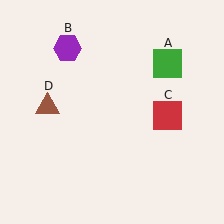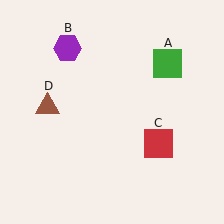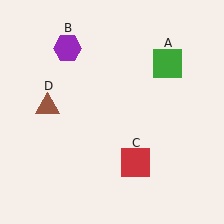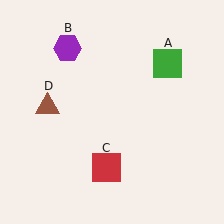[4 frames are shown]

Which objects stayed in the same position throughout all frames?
Green square (object A) and purple hexagon (object B) and brown triangle (object D) remained stationary.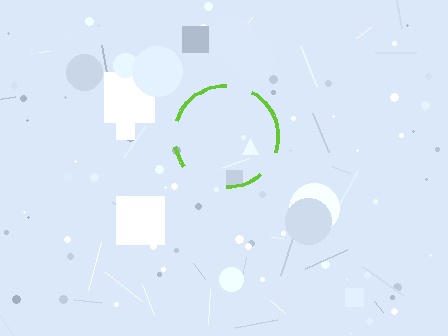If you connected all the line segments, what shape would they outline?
They would outline a circle.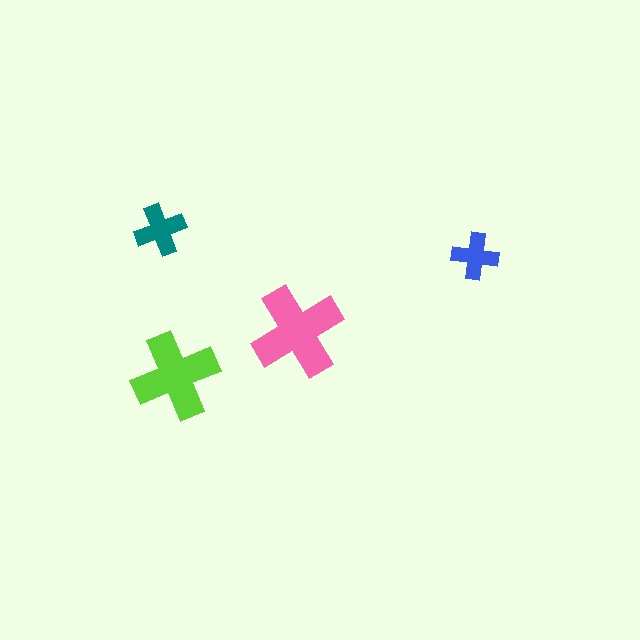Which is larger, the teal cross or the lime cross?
The lime one.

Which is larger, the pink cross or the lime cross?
The pink one.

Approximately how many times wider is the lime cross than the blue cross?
About 2 times wider.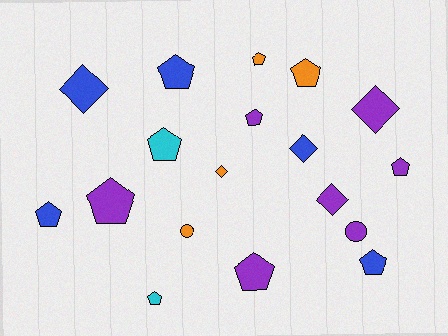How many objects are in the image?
There are 18 objects.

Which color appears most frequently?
Purple, with 7 objects.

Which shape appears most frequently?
Pentagon, with 11 objects.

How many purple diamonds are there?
There are 2 purple diamonds.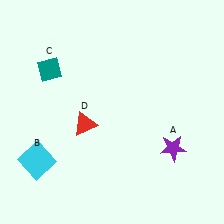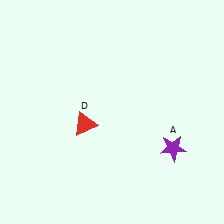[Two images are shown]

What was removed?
The teal diamond (C), the cyan square (B) were removed in Image 2.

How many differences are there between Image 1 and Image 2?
There are 2 differences between the two images.